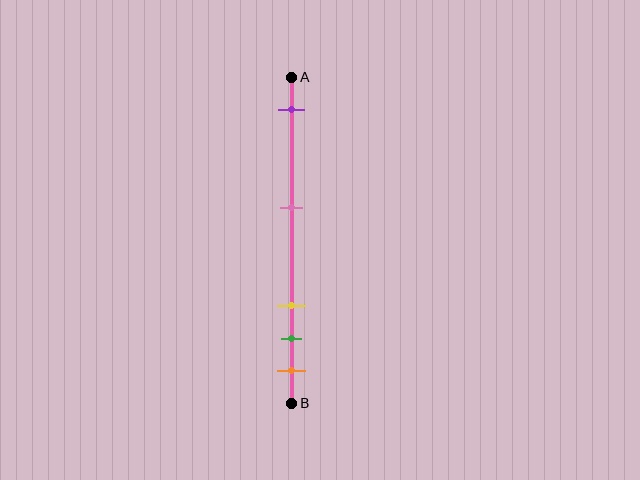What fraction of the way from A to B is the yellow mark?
The yellow mark is approximately 70% (0.7) of the way from A to B.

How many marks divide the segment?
There are 5 marks dividing the segment.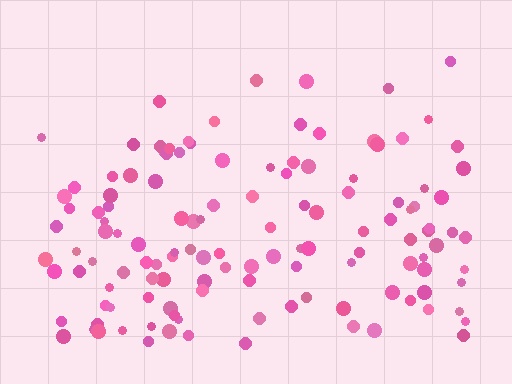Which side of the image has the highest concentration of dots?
The bottom.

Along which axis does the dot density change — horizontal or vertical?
Vertical.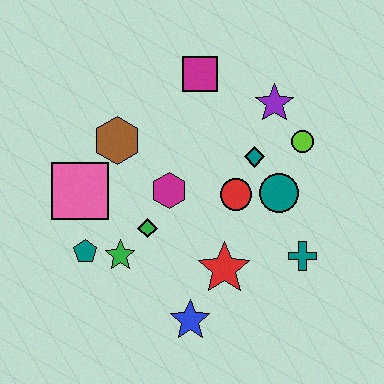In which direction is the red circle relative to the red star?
The red circle is above the red star.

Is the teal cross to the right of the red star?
Yes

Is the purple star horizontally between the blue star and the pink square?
No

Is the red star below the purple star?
Yes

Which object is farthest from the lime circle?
The teal pentagon is farthest from the lime circle.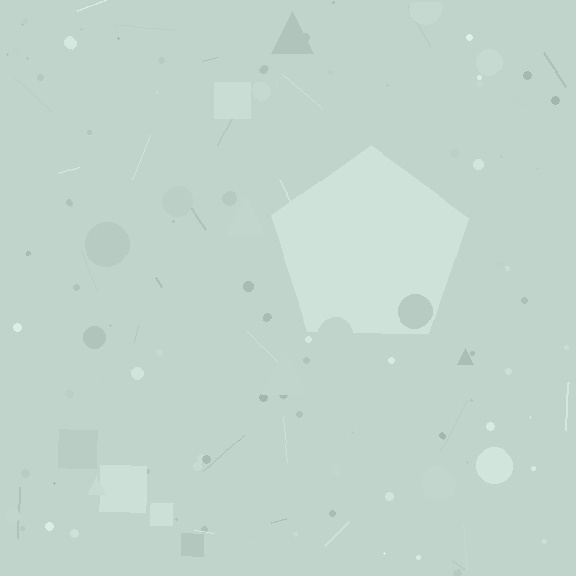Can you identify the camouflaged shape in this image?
The camouflaged shape is a pentagon.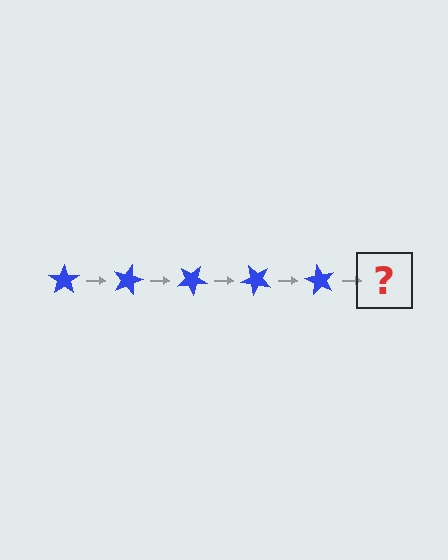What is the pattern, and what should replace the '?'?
The pattern is that the star rotates 15 degrees each step. The '?' should be a blue star rotated 75 degrees.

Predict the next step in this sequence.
The next step is a blue star rotated 75 degrees.